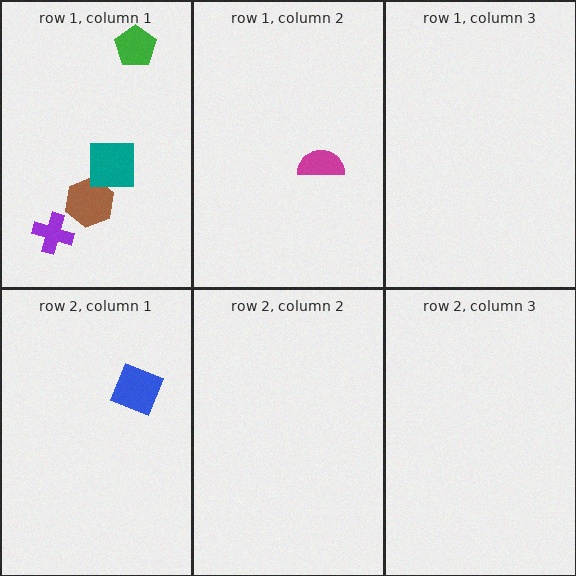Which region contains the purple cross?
The row 1, column 1 region.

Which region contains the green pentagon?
The row 1, column 1 region.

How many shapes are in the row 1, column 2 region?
1.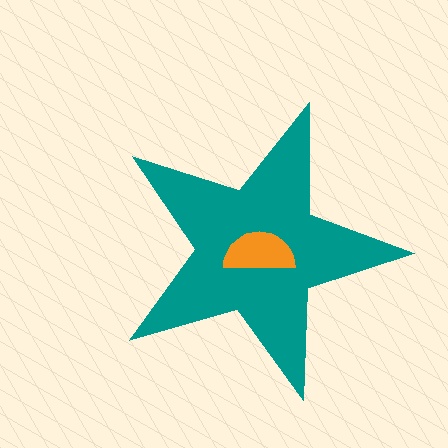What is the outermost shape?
The teal star.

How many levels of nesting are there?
2.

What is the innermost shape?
The orange semicircle.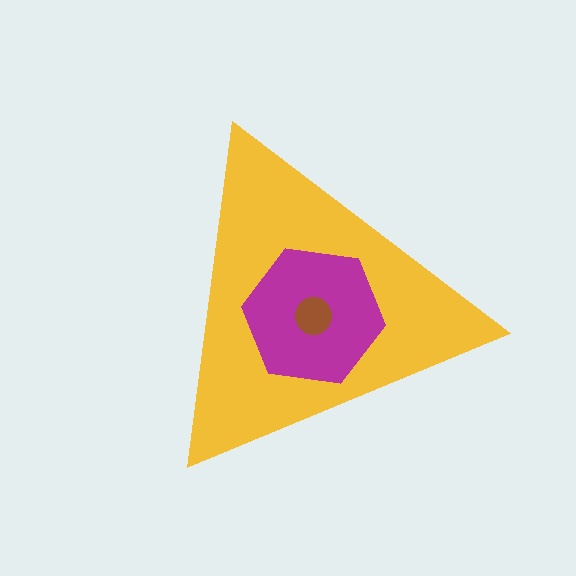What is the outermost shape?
The yellow triangle.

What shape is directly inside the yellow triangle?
The magenta hexagon.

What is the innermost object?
The brown circle.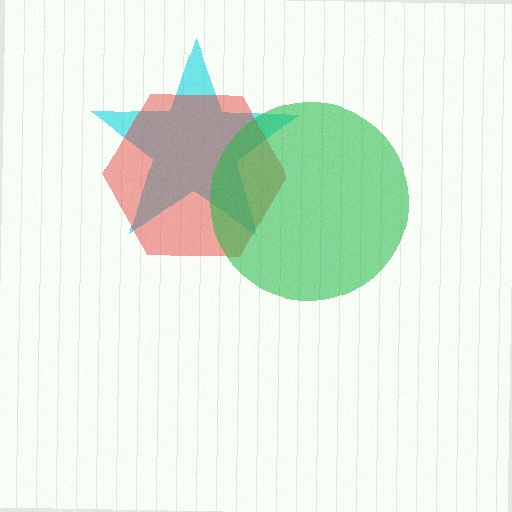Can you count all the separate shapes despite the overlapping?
Yes, there are 3 separate shapes.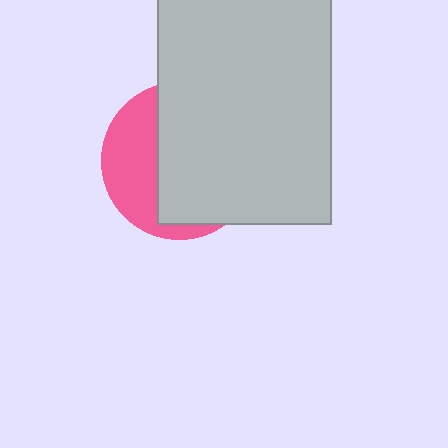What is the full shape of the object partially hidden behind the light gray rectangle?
The partially hidden object is a pink circle.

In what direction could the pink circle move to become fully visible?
The pink circle could move left. That would shift it out from behind the light gray rectangle entirely.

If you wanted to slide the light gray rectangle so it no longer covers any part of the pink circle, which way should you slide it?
Slide it right — that is the most direct way to separate the two shapes.